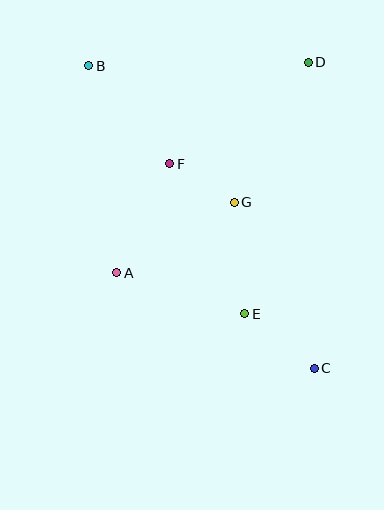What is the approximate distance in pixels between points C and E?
The distance between C and E is approximately 88 pixels.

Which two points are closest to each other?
Points F and G are closest to each other.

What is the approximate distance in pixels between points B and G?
The distance between B and G is approximately 200 pixels.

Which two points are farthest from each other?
Points B and C are farthest from each other.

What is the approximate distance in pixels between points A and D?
The distance between A and D is approximately 285 pixels.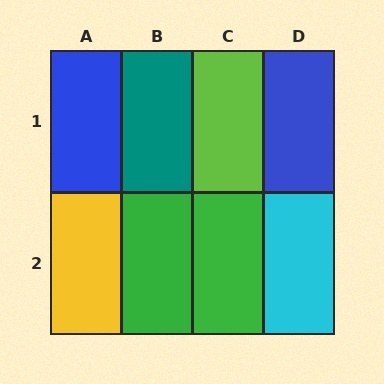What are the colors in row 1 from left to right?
Blue, teal, lime, blue.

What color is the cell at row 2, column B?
Green.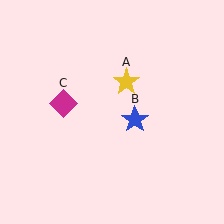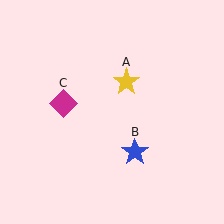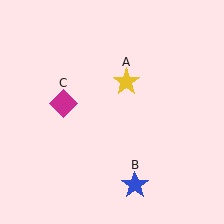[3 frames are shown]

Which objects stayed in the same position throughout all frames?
Yellow star (object A) and magenta diamond (object C) remained stationary.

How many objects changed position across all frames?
1 object changed position: blue star (object B).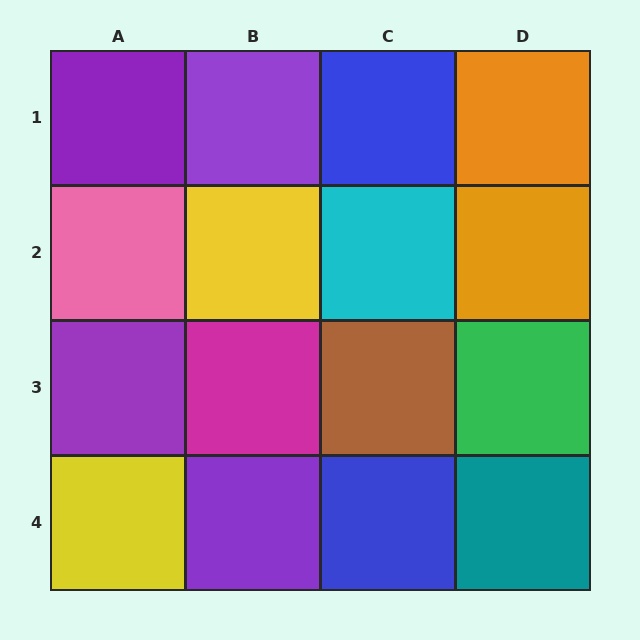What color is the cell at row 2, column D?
Orange.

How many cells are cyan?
1 cell is cyan.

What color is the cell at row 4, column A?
Yellow.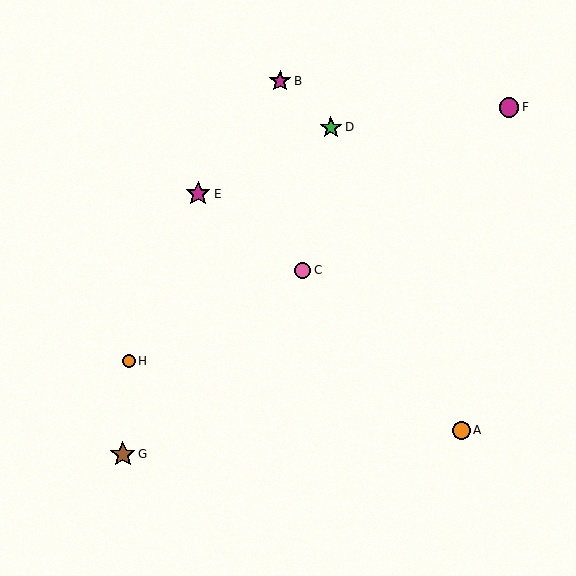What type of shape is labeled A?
Shape A is an orange circle.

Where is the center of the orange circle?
The center of the orange circle is at (129, 361).